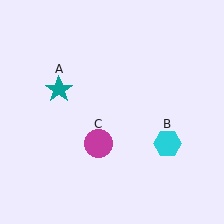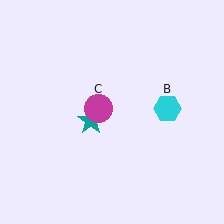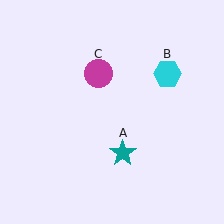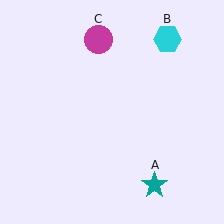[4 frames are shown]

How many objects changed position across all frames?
3 objects changed position: teal star (object A), cyan hexagon (object B), magenta circle (object C).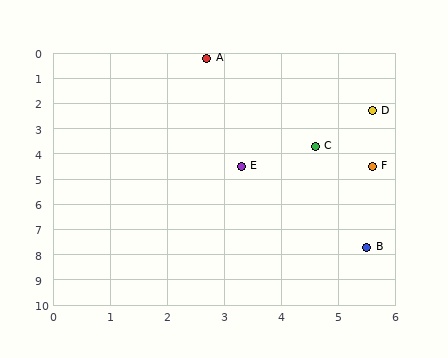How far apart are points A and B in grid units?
Points A and B are about 8.0 grid units apart.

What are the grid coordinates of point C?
Point C is at approximately (4.6, 3.7).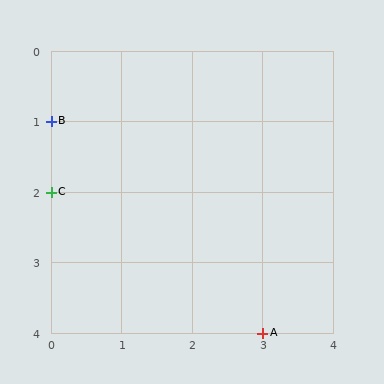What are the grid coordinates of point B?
Point B is at grid coordinates (0, 1).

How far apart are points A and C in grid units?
Points A and C are 3 columns and 2 rows apart (about 3.6 grid units diagonally).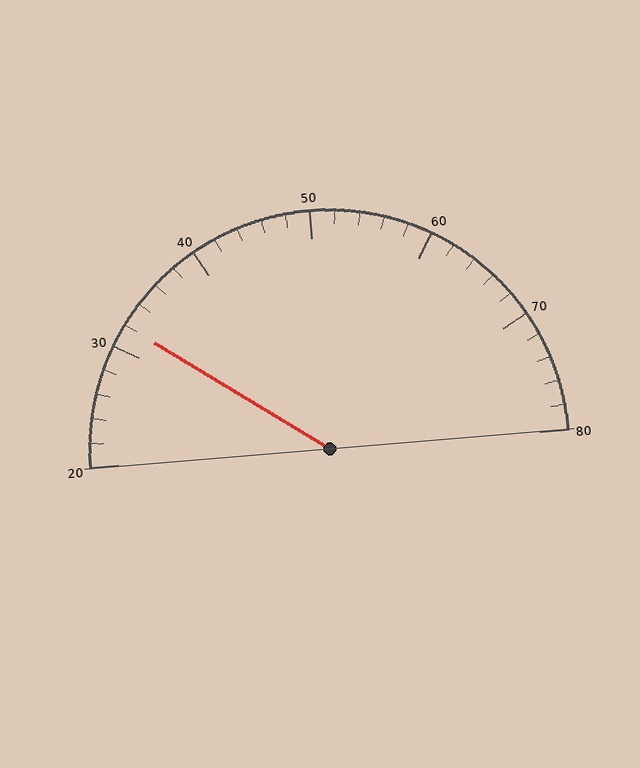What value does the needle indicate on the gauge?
The needle indicates approximately 32.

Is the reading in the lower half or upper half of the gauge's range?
The reading is in the lower half of the range (20 to 80).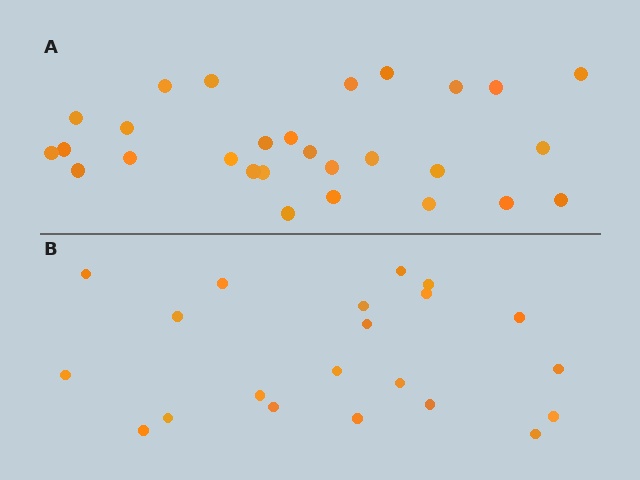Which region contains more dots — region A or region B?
Region A (the top region) has more dots.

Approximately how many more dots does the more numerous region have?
Region A has roughly 8 or so more dots than region B.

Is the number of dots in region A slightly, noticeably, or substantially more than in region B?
Region A has noticeably more, but not dramatically so. The ratio is roughly 1.3 to 1.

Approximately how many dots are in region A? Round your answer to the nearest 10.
About 30 dots. (The exact count is 28, which rounds to 30.)